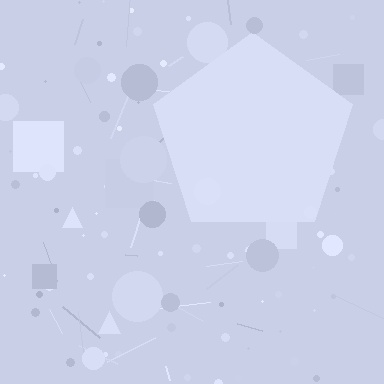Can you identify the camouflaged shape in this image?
The camouflaged shape is a pentagon.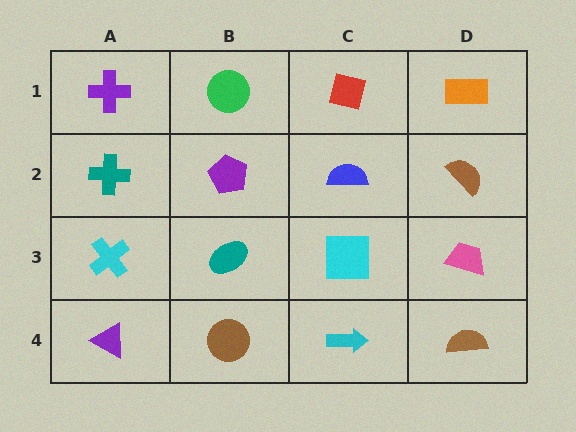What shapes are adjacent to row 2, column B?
A green circle (row 1, column B), a teal ellipse (row 3, column B), a teal cross (row 2, column A), a blue semicircle (row 2, column C).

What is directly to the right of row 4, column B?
A cyan arrow.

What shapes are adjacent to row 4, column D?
A pink trapezoid (row 3, column D), a cyan arrow (row 4, column C).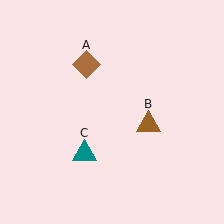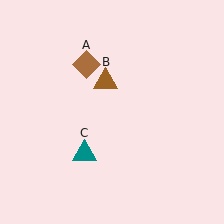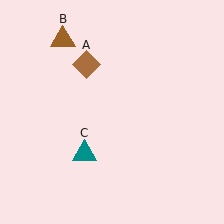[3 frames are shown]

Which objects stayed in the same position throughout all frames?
Brown diamond (object A) and teal triangle (object C) remained stationary.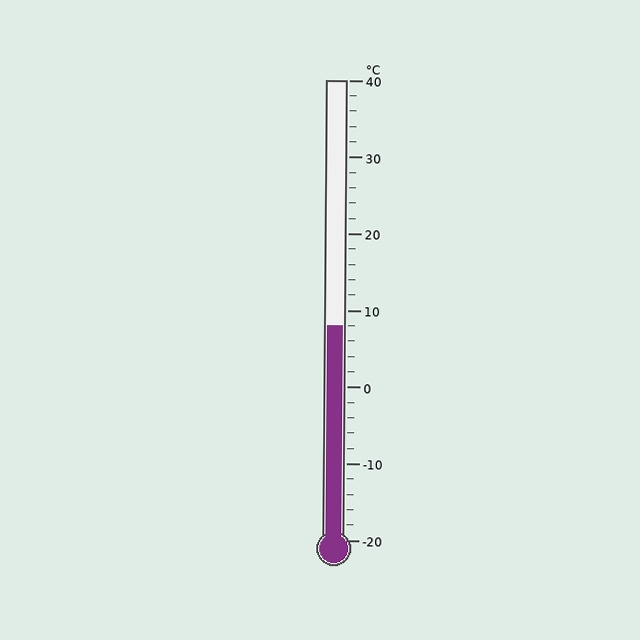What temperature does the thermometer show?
The thermometer shows approximately 8°C.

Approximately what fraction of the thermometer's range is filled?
The thermometer is filled to approximately 45% of its range.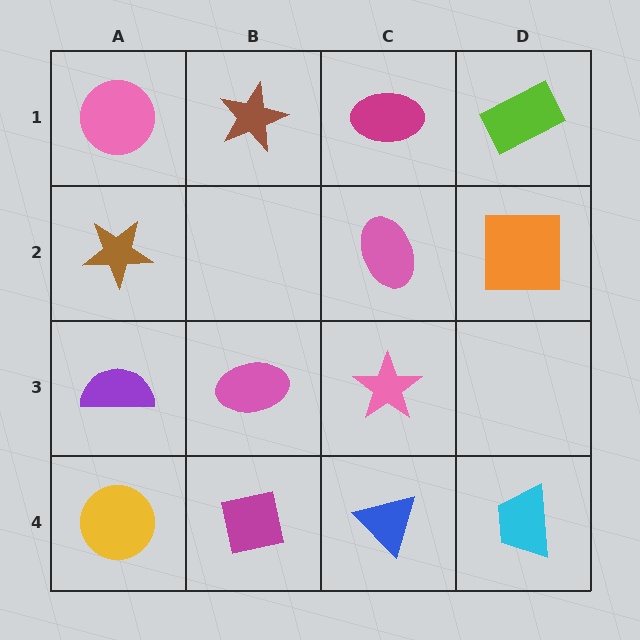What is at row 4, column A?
A yellow circle.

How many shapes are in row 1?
4 shapes.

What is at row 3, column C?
A pink star.